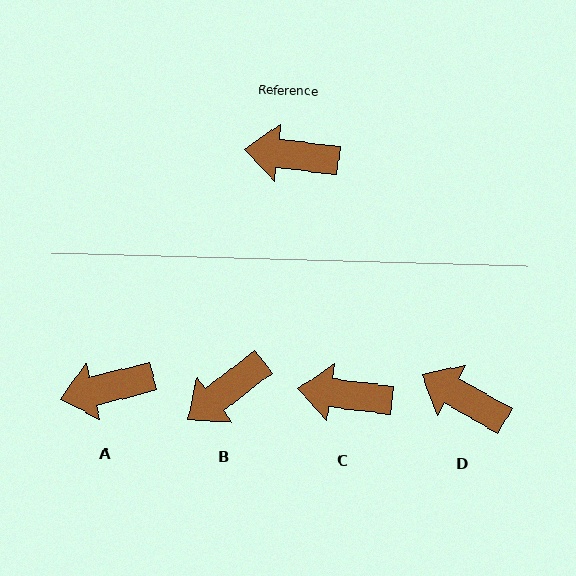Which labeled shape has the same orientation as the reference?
C.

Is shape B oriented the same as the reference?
No, it is off by about 45 degrees.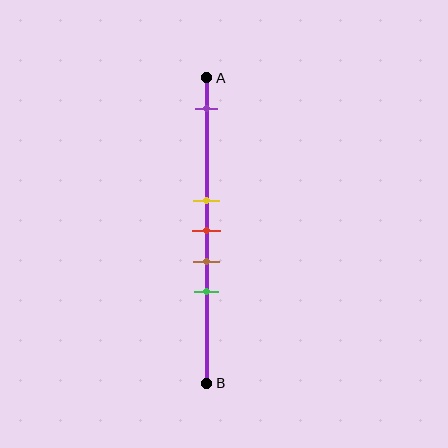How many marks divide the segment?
There are 5 marks dividing the segment.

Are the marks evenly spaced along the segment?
No, the marks are not evenly spaced.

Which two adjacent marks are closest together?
The yellow and red marks are the closest adjacent pair.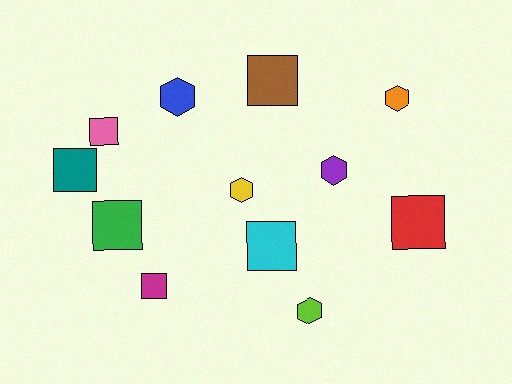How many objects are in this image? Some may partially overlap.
There are 12 objects.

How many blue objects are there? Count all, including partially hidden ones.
There is 1 blue object.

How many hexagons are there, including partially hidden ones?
There are 5 hexagons.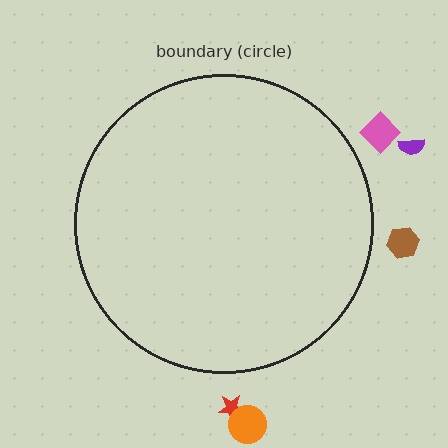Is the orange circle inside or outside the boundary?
Outside.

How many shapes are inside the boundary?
0 inside, 5 outside.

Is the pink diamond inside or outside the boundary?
Outside.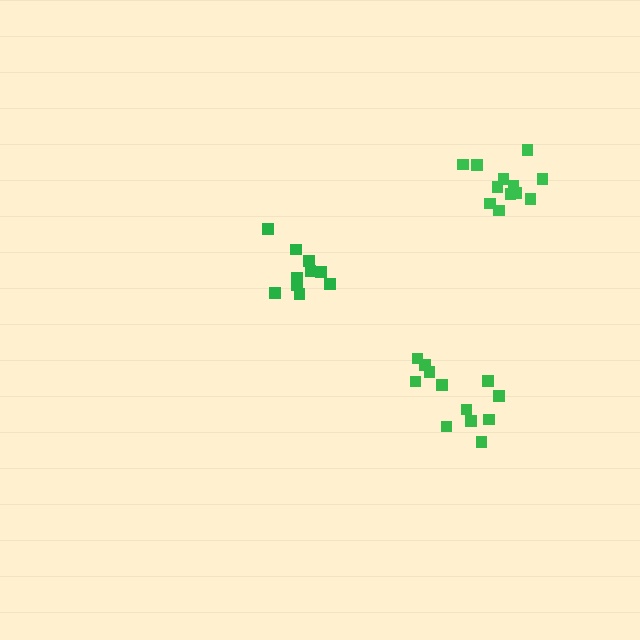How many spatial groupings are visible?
There are 3 spatial groupings.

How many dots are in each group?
Group 1: 10 dots, Group 2: 12 dots, Group 3: 12 dots (34 total).